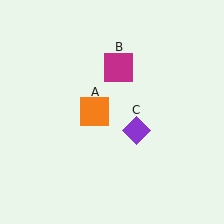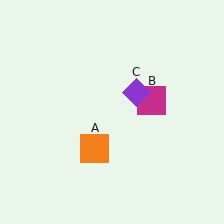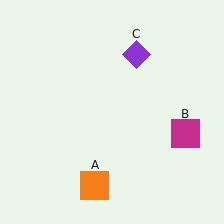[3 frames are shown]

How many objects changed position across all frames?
3 objects changed position: orange square (object A), magenta square (object B), purple diamond (object C).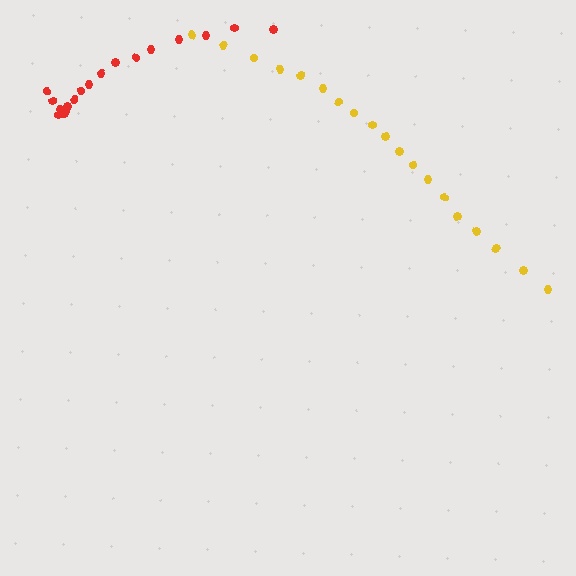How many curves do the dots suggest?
There are 2 distinct paths.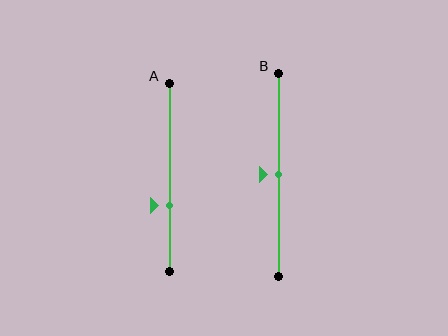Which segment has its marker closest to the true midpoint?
Segment B has its marker closest to the true midpoint.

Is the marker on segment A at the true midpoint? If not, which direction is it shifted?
No, the marker on segment A is shifted downward by about 15% of the segment length.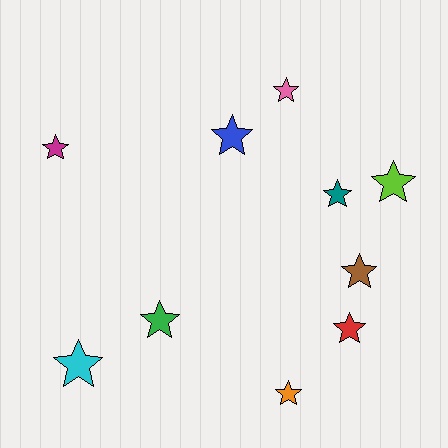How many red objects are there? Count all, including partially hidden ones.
There is 1 red object.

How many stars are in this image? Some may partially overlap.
There are 10 stars.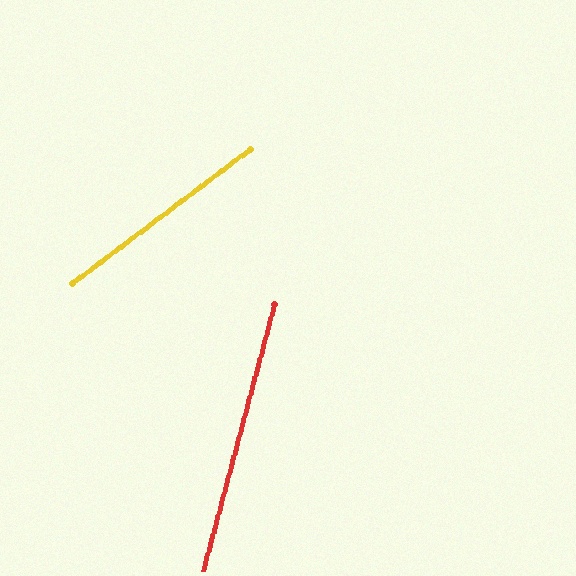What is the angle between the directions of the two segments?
Approximately 38 degrees.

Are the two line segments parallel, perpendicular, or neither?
Neither parallel nor perpendicular — they differ by about 38°.